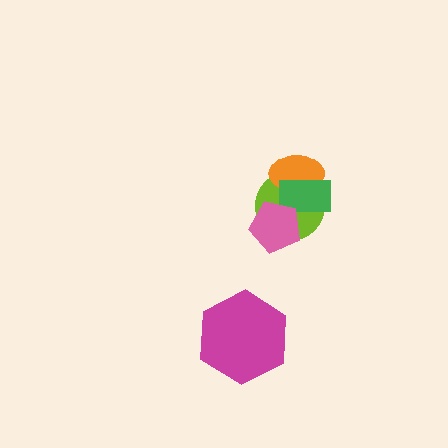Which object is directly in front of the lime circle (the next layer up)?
The orange ellipse is directly in front of the lime circle.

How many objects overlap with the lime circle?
3 objects overlap with the lime circle.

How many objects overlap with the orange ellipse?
2 objects overlap with the orange ellipse.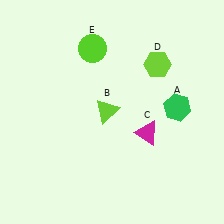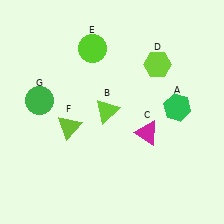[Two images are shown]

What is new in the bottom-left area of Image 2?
A lime triangle (F) was added in the bottom-left area of Image 2.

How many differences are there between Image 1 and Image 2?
There are 2 differences between the two images.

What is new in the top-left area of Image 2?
A green circle (G) was added in the top-left area of Image 2.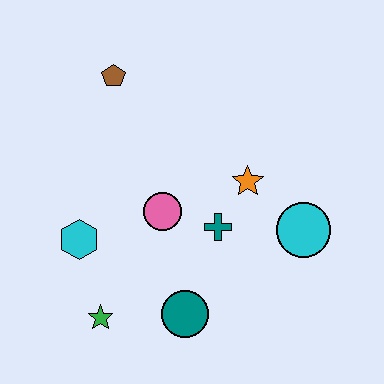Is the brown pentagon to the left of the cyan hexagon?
No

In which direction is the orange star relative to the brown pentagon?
The orange star is to the right of the brown pentagon.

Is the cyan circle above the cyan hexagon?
Yes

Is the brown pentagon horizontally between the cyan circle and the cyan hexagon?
Yes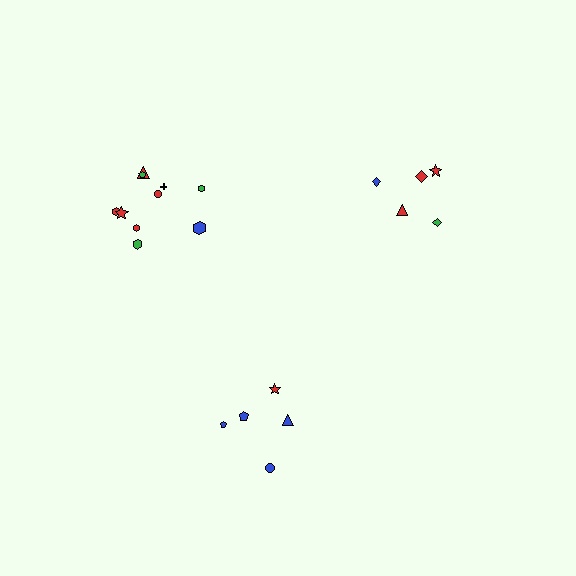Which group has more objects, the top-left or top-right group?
The top-left group.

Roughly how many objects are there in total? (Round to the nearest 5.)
Roughly 20 objects in total.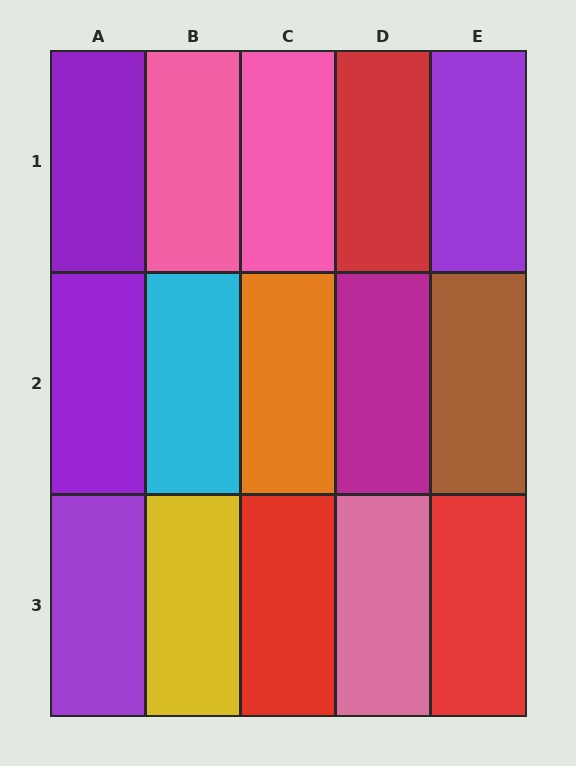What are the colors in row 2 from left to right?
Purple, cyan, orange, magenta, brown.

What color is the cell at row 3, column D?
Pink.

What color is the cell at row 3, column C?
Red.